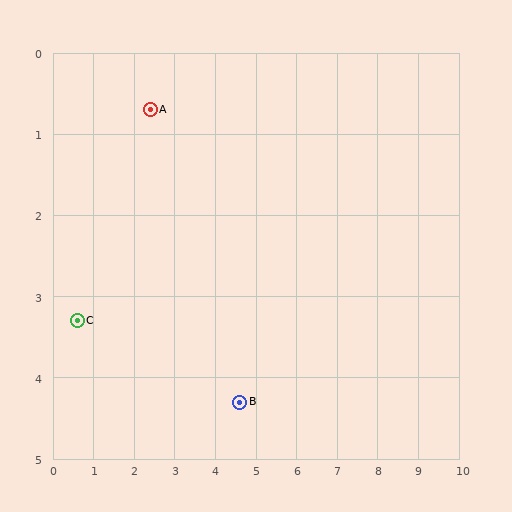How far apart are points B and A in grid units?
Points B and A are about 4.2 grid units apart.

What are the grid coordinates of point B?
Point B is at approximately (4.6, 4.3).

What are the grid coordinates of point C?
Point C is at approximately (0.6, 3.3).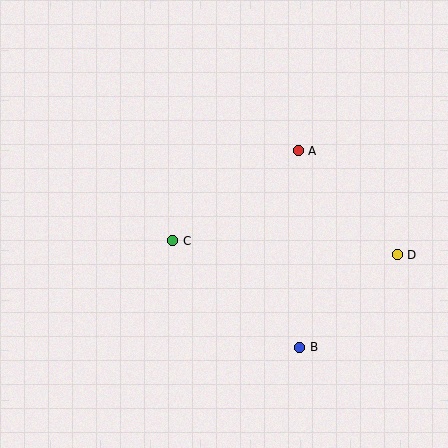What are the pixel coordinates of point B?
Point B is at (300, 347).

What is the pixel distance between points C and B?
The distance between C and B is 166 pixels.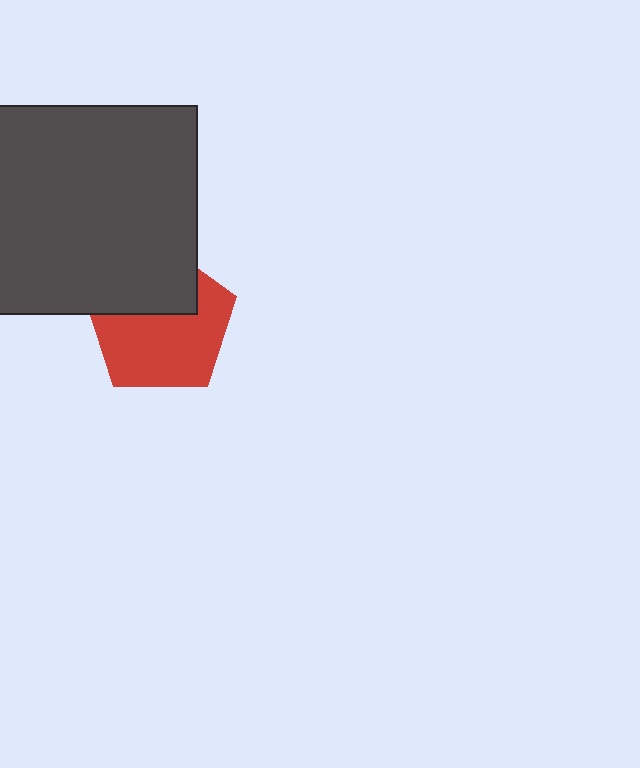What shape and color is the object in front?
The object in front is a dark gray square.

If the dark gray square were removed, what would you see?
You would see the complete red pentagon.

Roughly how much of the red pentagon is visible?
About half of it is visible (roughly 63%).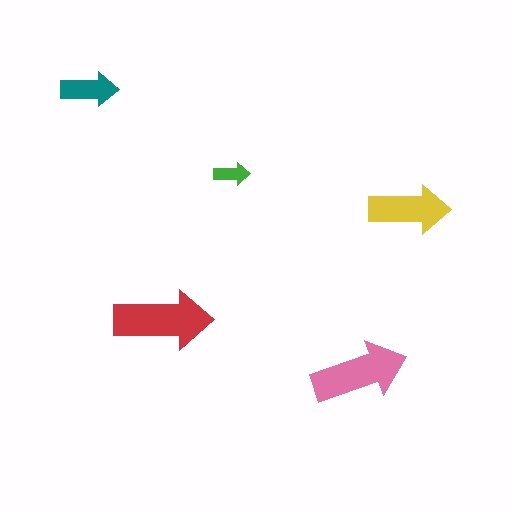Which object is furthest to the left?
The teal arrow is leftmost.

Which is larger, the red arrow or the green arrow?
The red one.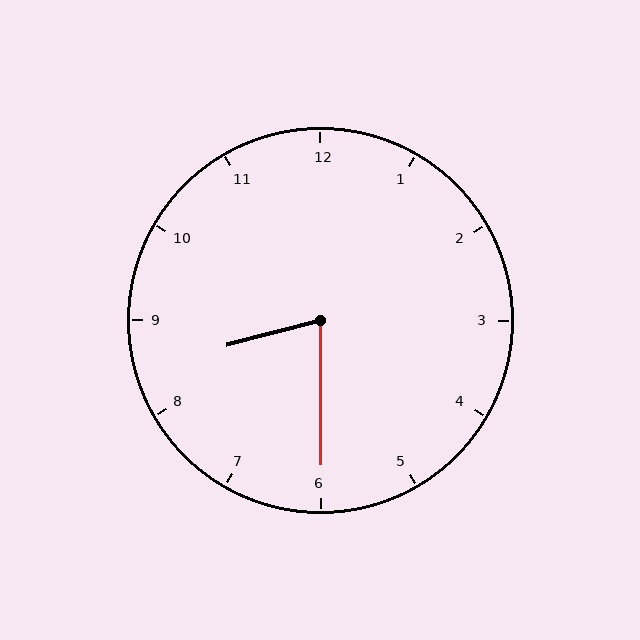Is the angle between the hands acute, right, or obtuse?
It is acute.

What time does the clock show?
8:30.